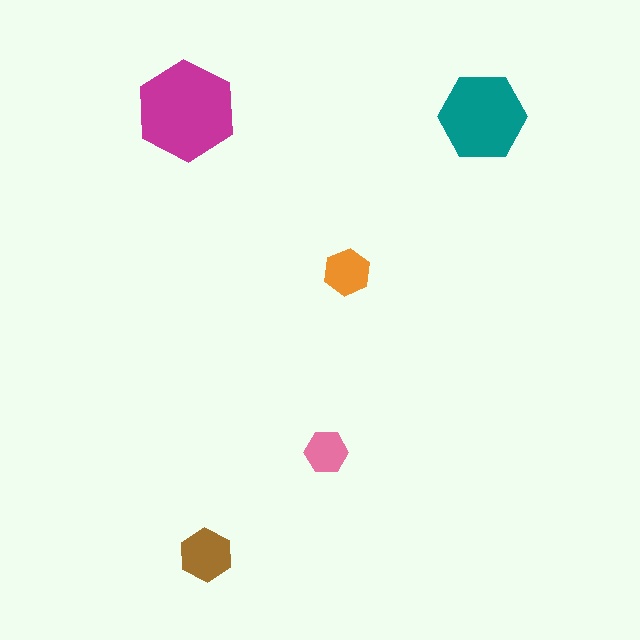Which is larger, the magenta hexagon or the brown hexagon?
The magenta one.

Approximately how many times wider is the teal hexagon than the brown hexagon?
About 1.5 times wider.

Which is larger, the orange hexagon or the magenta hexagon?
The magenta one.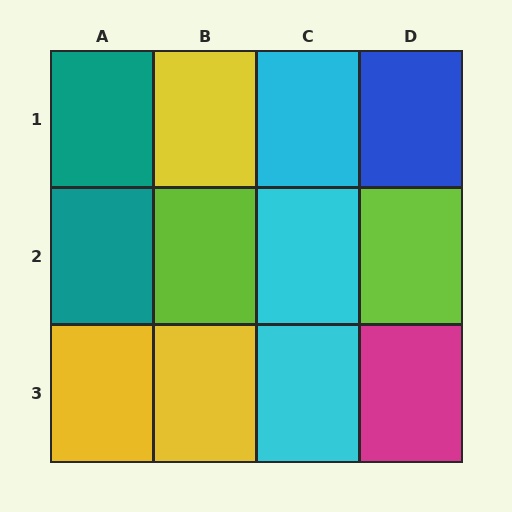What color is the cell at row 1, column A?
Teal.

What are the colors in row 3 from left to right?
Yellow, yellow, cyan, magenta.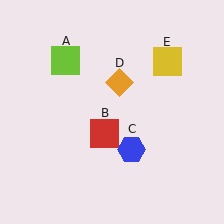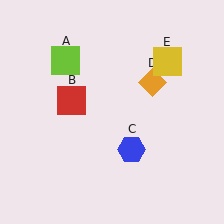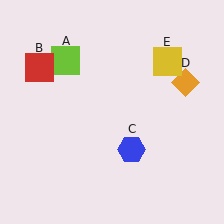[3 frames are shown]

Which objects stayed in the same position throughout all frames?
Lime square (object A) and blue hexagon (object C) and yellow square (object E) remained stationary.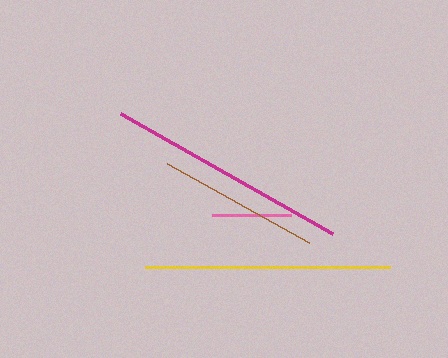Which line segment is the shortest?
The pink line is the shortest at approximately 79 pixels.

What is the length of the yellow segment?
The yellow segment is approximately 245 pixels long.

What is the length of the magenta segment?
The magenta segment is approximately 243 pixels long.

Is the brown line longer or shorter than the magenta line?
The magenta line is longer than the brown line.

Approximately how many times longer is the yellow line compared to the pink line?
The yellow line is approximately 3.1 times the length of the pink line.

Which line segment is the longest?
The yellow line is the longest at approximately 245 pixels.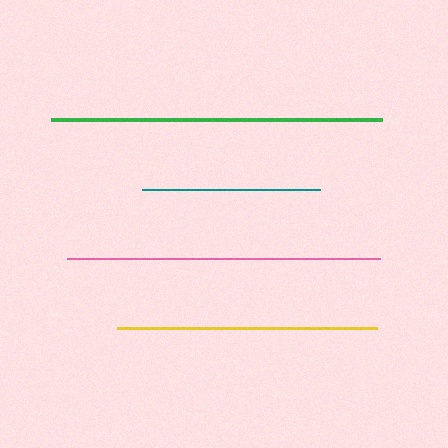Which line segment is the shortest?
The teal line is the shortest at approximately 178 pixels.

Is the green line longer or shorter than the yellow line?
The green line is longer than the yellow line.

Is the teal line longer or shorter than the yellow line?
The yellow line is longer than the teal line.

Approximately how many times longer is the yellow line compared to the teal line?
The yellow line is approximately 1.5 times the length of the teal line.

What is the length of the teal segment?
The teal segment is approximately 178 pixels long.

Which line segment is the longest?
The green line is the longest at approximately 330 pixels.